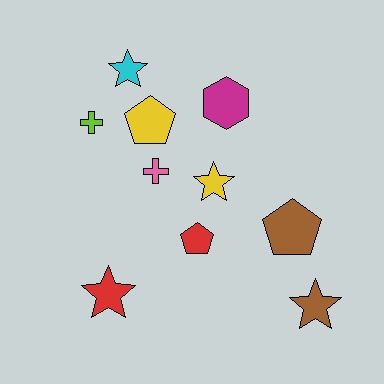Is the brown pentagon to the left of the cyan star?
No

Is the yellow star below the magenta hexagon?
Yes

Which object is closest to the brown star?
The brown pentagon is closest to the brown star.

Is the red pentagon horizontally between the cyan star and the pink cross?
No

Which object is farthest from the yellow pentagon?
The brown star is farthest from the yellow pentagon.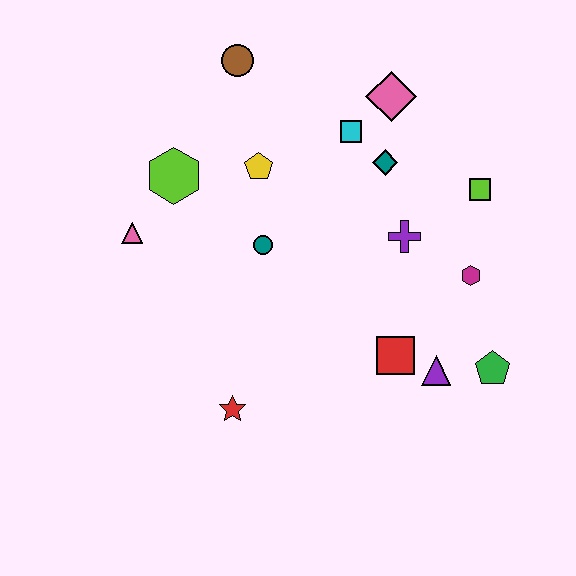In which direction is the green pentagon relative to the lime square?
The green pentagon is below the lime square.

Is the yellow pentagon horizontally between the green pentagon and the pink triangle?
Yes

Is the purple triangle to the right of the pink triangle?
Yes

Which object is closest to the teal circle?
The yellow pentagon is closest to the teal circle.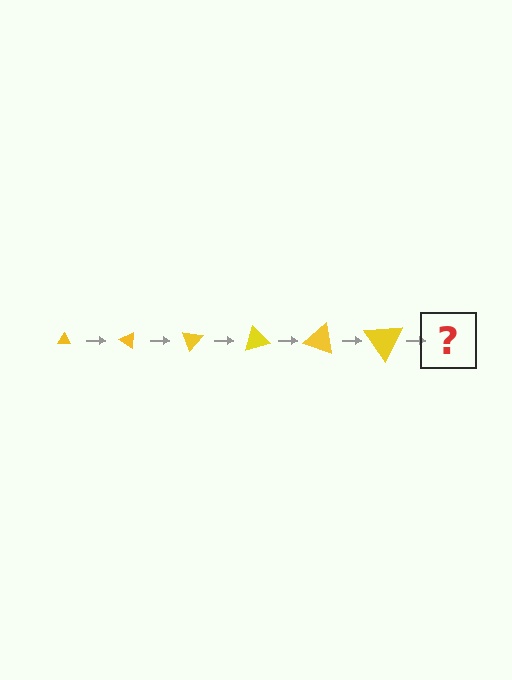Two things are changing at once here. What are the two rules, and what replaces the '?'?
The two rules are that the triangle grows larger each step and it rotates 35 degrees each step. The '?' should be a triangle, larger than the previous one and rotated 210 degrees from the start.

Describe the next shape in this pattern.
It should be a triangle, larger than the previous one and rotated 210 degrees from the start.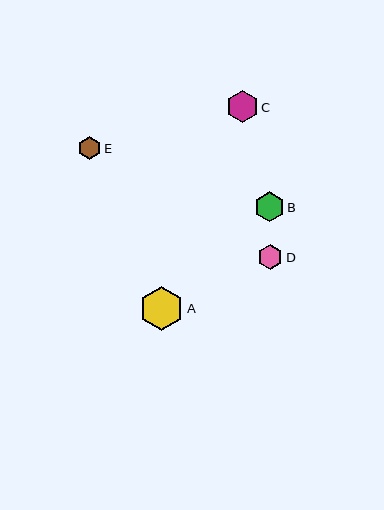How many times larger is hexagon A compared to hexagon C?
Hexagon A is approximately 1.4 times the size of hexagon C.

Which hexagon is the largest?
Hexagon A is the largest with a size of approximately 44 pixels.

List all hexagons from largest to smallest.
From largest to smallest: A, C, B, D, E.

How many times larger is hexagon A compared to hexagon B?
Hexagon A is approximately 1.5 times the size of hexagon B.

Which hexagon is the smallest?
Hexagon E is the smallest with a size of approximately 23 pixels.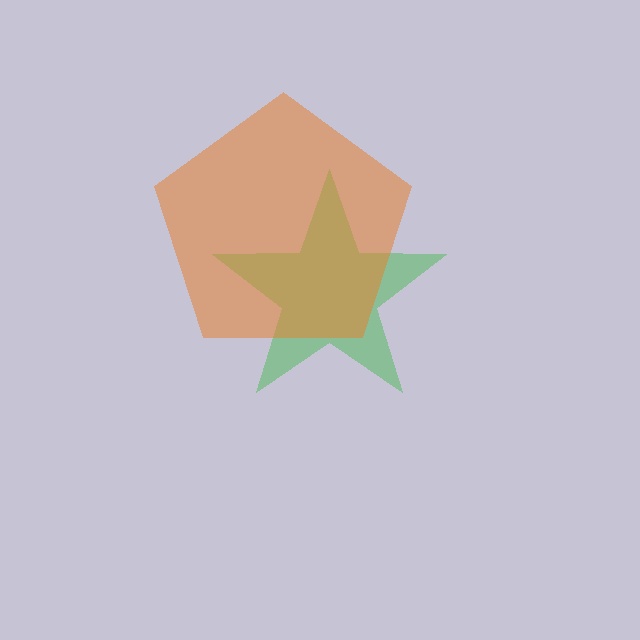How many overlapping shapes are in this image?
There are 2 overlapping shapes in the image.